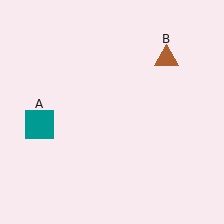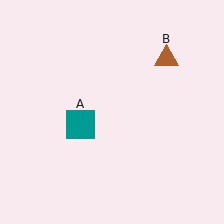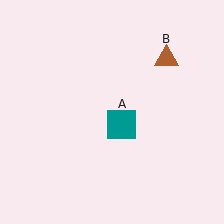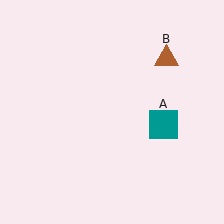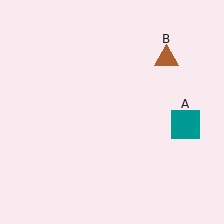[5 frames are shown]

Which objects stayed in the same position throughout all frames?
Brown triangle (object B) remained stationary.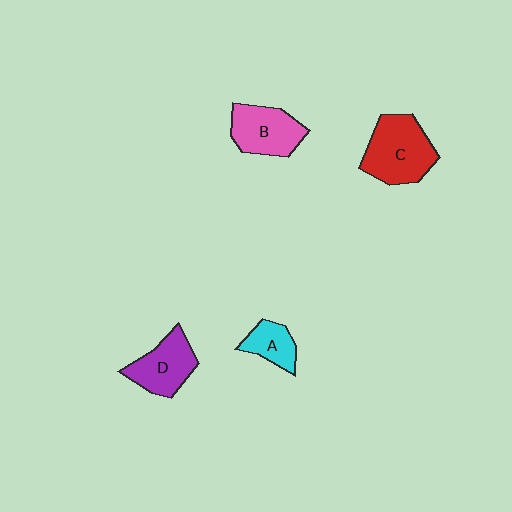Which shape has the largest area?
Shape C (red).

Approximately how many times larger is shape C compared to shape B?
Approximately 1.3 times.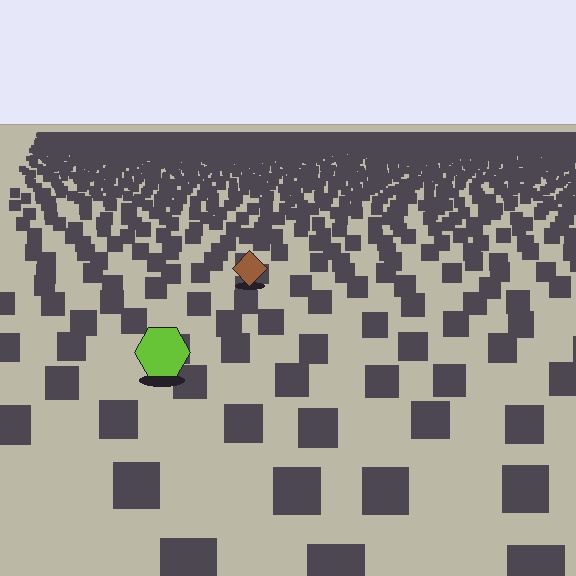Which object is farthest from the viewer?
The brown diamond is farthest from the viewer. It appears smaller and the ground texture around it is denser.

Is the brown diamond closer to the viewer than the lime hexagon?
No. The lime hexagon is closer — you can tell from the texture gradient: the ground texture is coarser near it.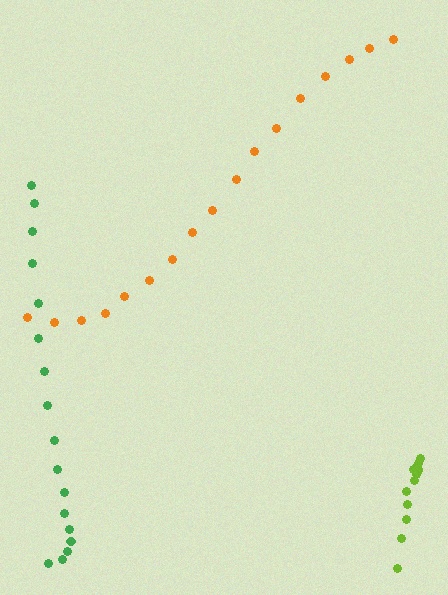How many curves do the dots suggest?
There are 3 distinct paths.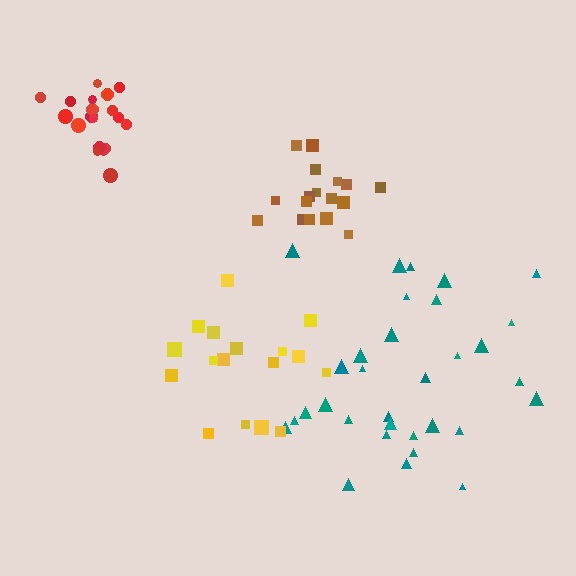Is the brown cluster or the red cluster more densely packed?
Red.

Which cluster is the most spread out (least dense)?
Yellow.